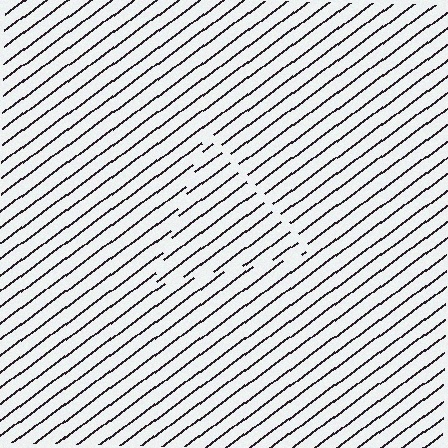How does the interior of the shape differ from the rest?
The interior of the shape contains the same grating, shifted by half a period — the contour is defined by the phase discontinuity where line-ends from the inner and outer gratings abut.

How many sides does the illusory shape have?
3 sides — the line-ends trace a triangle.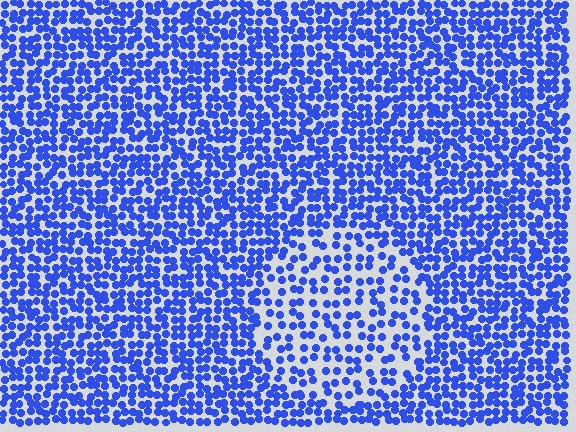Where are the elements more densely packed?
The elements are more densely packed outside the circle boundary.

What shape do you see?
I see a circle.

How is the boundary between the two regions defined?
The boundary is defined by a change in element density (approximately 1.8x ratio). All elements are the same color, size, and shape.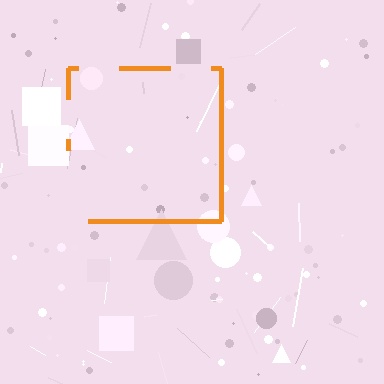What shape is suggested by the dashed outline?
The dashed outline suggests a square.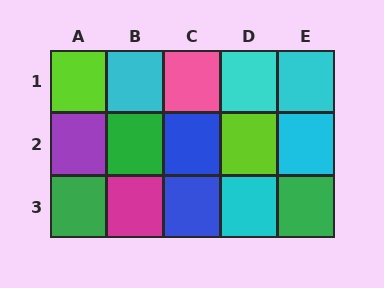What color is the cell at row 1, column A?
Lime.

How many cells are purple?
1 cell is purple.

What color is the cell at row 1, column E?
Cyan.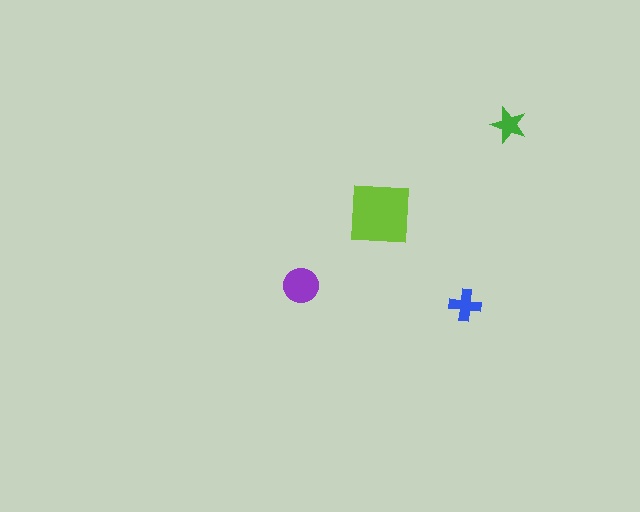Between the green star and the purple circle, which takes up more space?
The purple circle.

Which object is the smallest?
The green star.